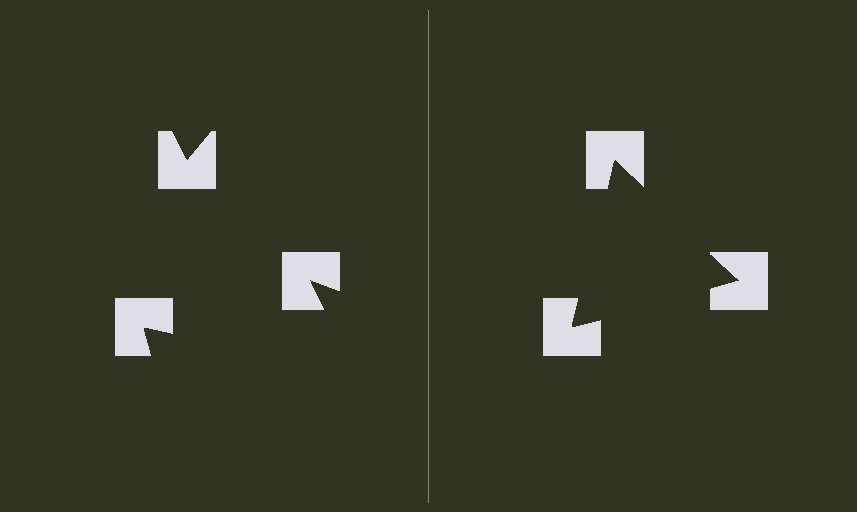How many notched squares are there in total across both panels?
6 — 3 on each side.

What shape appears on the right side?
An illusory triangle.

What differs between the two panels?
The notched squares are positioned identically on both sides; only the wedge orientations differ. On the right they align to a triangle; on the left they are misaligned.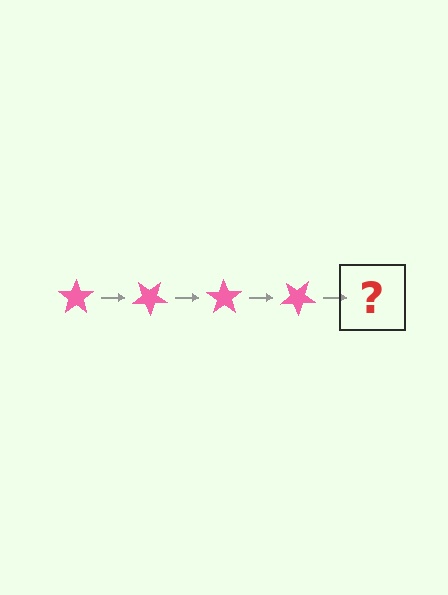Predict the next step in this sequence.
The next step is a pink star rotated 140 degrees.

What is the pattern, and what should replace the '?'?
The pattern is that the star rotates 35 degrees each step. The '?' should be a pink star rotated 140 degrees.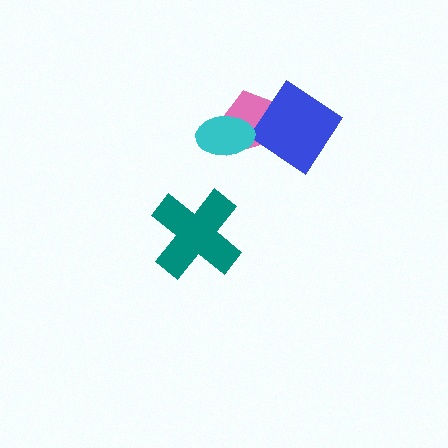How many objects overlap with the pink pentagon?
2 objects overlap with the pink pentagon.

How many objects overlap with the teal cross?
0 objects overlap with the teal cross.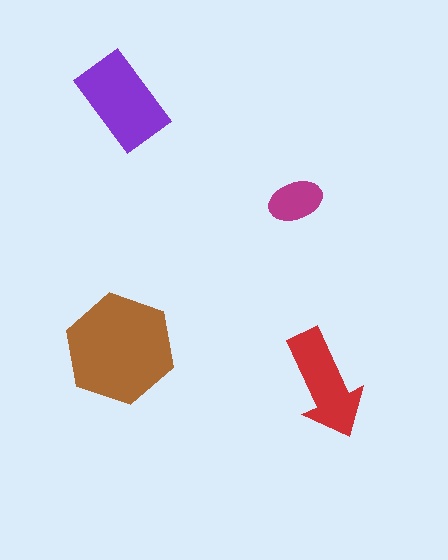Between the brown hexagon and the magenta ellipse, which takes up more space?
The brown hexagon.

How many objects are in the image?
There are 4 objects in the image.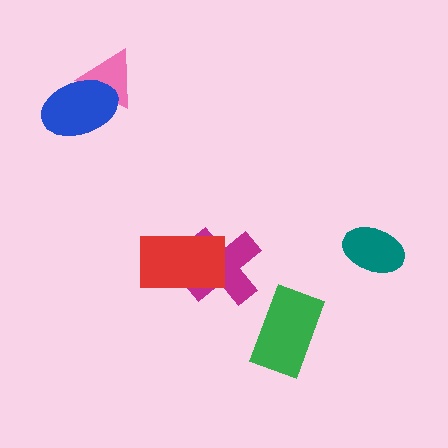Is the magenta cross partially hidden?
Yes, it is partially covered by another shape.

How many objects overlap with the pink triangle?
1 object overlaps with the pink triangle.